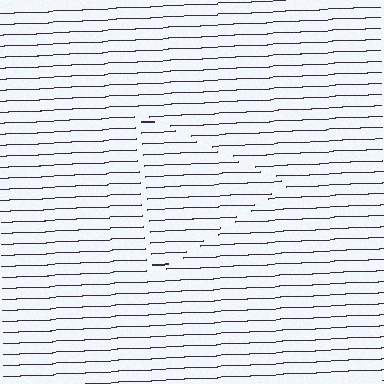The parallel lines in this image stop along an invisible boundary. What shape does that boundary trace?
An illusory triangle. The interior of the shape contains the same grating, shifted by half a period — the contour is defined by the phase discontinuity where line-ends from the inner and outer gratings abut.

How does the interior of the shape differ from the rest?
The interior of the shape contains the same grating, shifted by half a period — the contour is defined by the phase discontinuity where line-ends from the inner and outer gratings abut.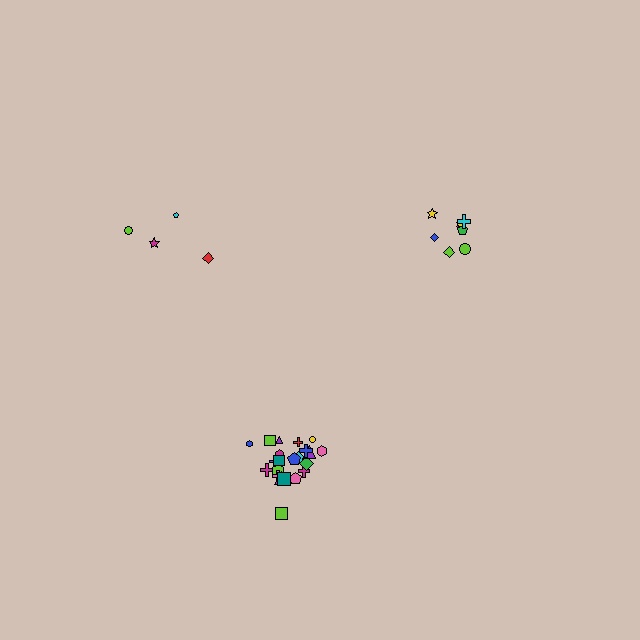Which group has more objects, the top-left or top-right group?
The top-right group.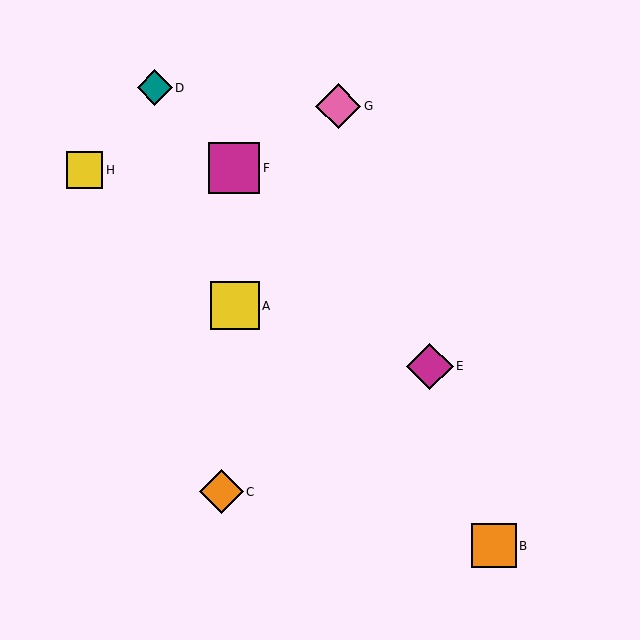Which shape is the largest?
The magenta square (labeled F) is the largest.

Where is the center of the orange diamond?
The center of the orange diamond is at (221, 492).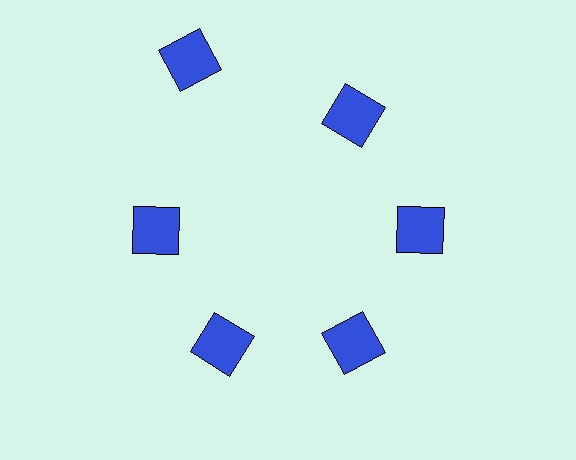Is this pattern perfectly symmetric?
No. The 6 blue squares are arranged in a ring, but one element near the 11 o'clock position is pushed outward from the center, breaking the 6-fold rotational symmetry.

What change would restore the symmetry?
The symmetry would be restored by moving it inward, back onto the ring so that all 6 squares sit at equal angles and equal distance from the center.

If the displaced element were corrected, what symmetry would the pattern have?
It would have 6-fold rotational symmetry — the pattern would map onto itself every 60 degrees.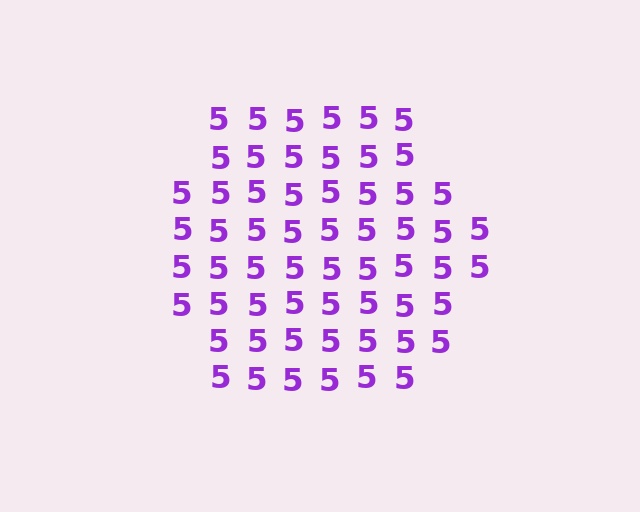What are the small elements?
The small elements are digit 5's.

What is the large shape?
The large shape is a hexagon.